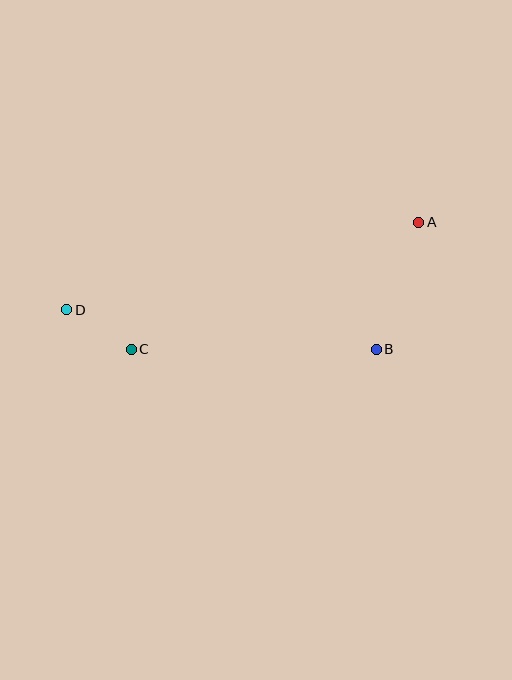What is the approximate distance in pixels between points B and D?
The distance between B and D is approximately 312 pixels.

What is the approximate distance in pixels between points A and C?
The distance between A and C is approximately 314 pixels.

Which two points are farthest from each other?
Points A and D are farthest from each other.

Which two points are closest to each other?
Points C and D are closest to each other.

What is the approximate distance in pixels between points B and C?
The distance between B and C is approximately 245 pixels.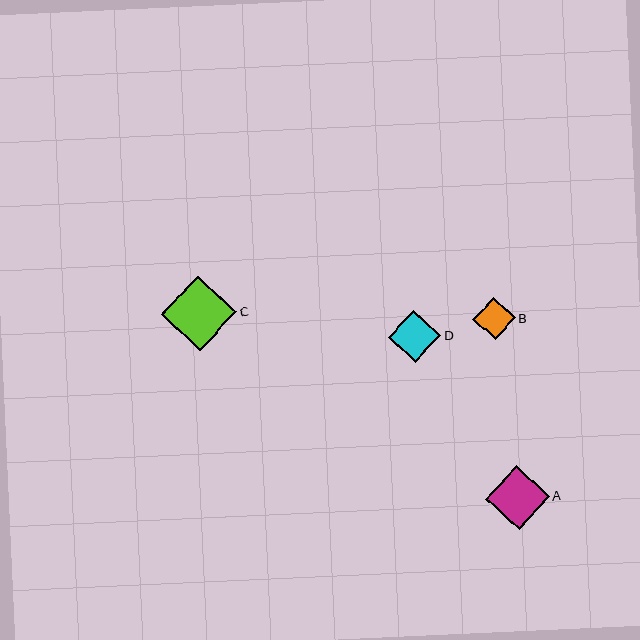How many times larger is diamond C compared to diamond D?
Diamond C is approximately 1.4 times the size of diamond D.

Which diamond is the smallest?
Diamond B is the smallest with a size of approximately 43 pixels.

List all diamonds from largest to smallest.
From largest to smallest: C, A, D, B.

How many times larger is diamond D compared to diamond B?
Diamond D is approximately 1.2 times the size of diamond B.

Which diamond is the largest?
Diamond C is the largest with a size of approximately 75 pixels.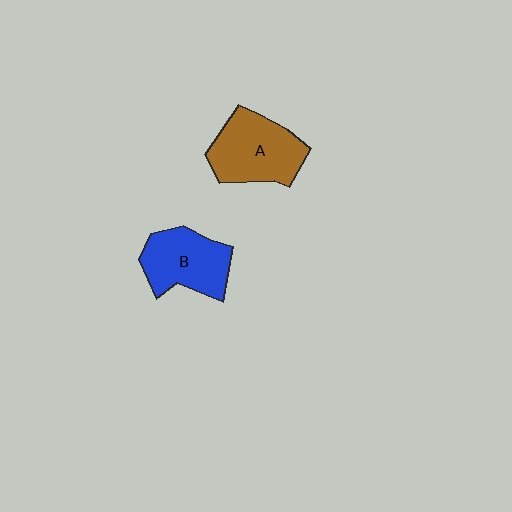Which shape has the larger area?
Shape A (brown).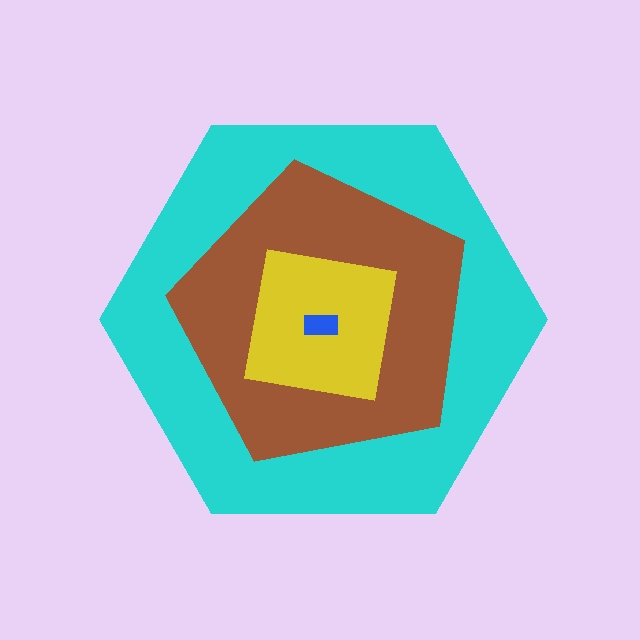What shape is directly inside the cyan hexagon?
The brown pentagon.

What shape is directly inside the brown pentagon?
The yellow square.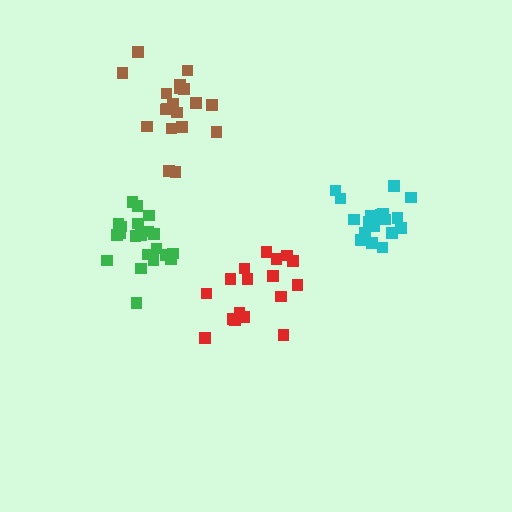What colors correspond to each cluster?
The clusters are colored: brown, green, cyan, red.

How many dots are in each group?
Group 1: 19 dots, Group 2: 21 dots, Group 3: 20 dots, Group 4: 17 dots (77 total).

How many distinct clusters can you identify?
There are 4 distinct clusters.